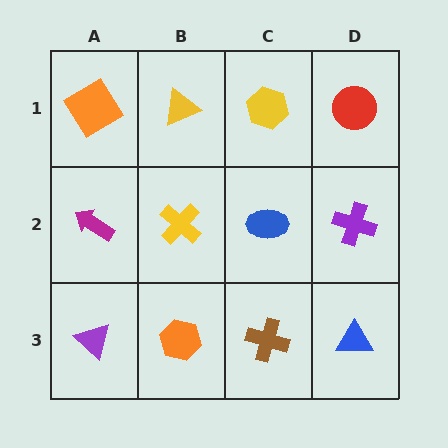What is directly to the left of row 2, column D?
A blue ellipse.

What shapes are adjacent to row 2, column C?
A yellow hexagon (row 1, column C), a brown cross (row 3, column C), a yellow cross (row 2, column B), a purple cross (row 2, column D).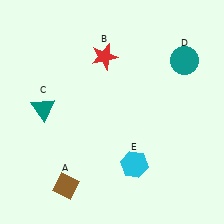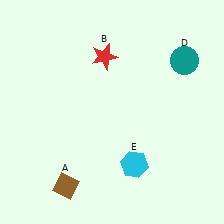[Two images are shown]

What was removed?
The teal triangle (C) was removed in Image 2.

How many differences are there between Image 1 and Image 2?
There is 1 difference between the two images.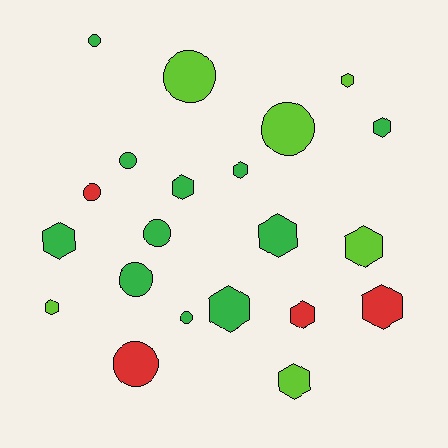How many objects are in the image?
There are 21 objects.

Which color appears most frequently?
Green, with 11 objects.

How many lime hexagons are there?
There are 4 lime hexagons.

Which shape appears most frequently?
Hexagon, with 12 objects.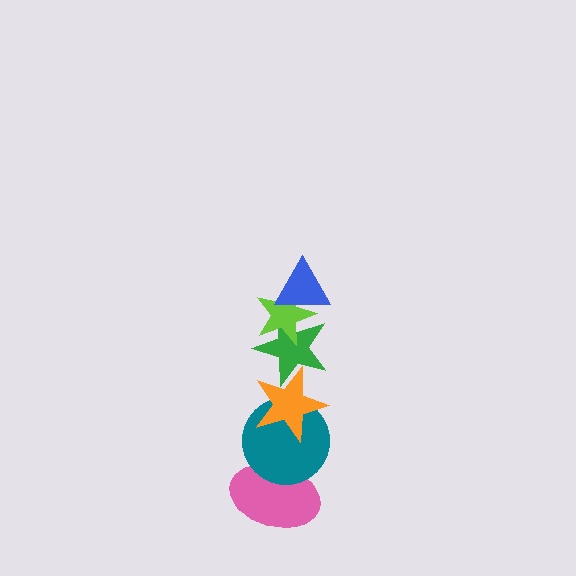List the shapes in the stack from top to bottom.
From top to bottom: the blue triangle, the lime star, the green star, the orange star, the teal circle, the pink ellipse.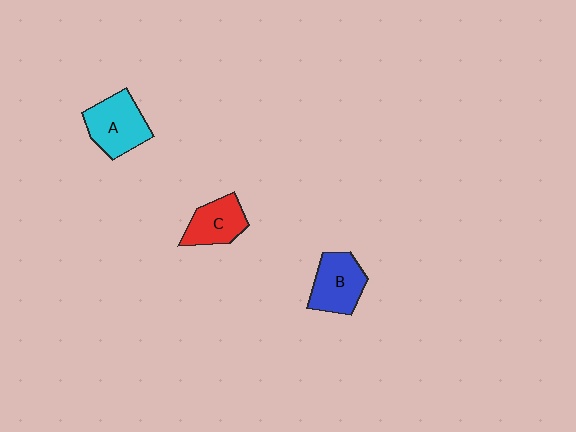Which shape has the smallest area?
Shape C (red).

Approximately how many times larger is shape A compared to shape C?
Approximately 1.3 times.